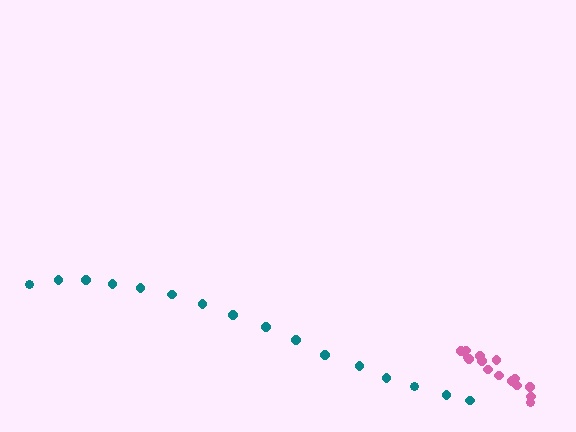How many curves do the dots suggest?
There are 2 distinct paths.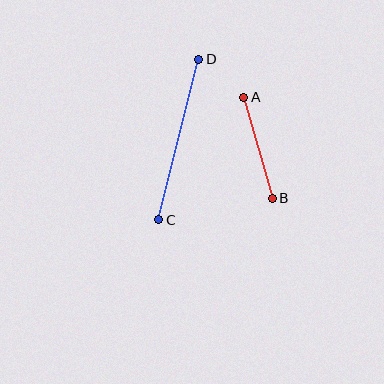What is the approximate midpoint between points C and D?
The midpoint is at approximately (179, 140) pixels.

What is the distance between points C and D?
The distance is approximately 165 pixels.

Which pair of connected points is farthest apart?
Points C and D are farthest apart.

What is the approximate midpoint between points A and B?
The midpoint is at approximately (258, 148) pixels.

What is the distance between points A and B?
The distance is approximately 105 pixels.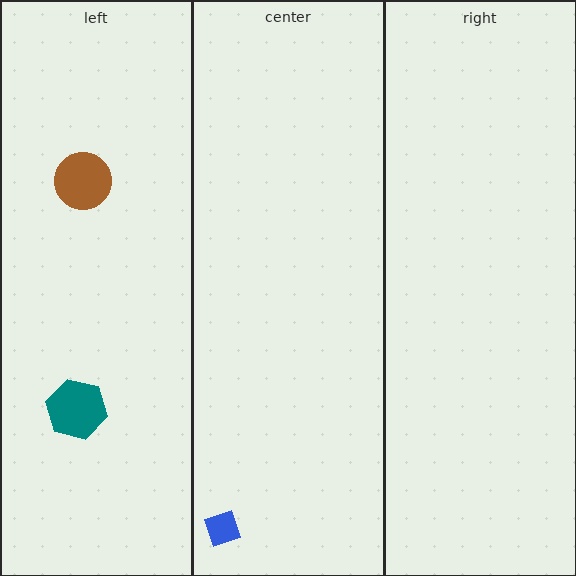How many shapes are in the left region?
2.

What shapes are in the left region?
The brown circle, the teal hexagon.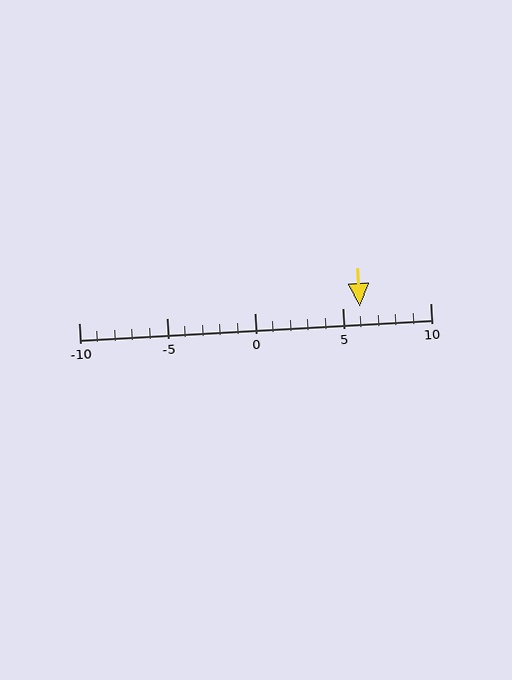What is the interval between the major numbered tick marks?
The major tick marks are spaced 5 units apart.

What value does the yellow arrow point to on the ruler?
The yellow arrow points to approximately 6.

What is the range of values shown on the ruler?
The ruler shows values from -10 to 10.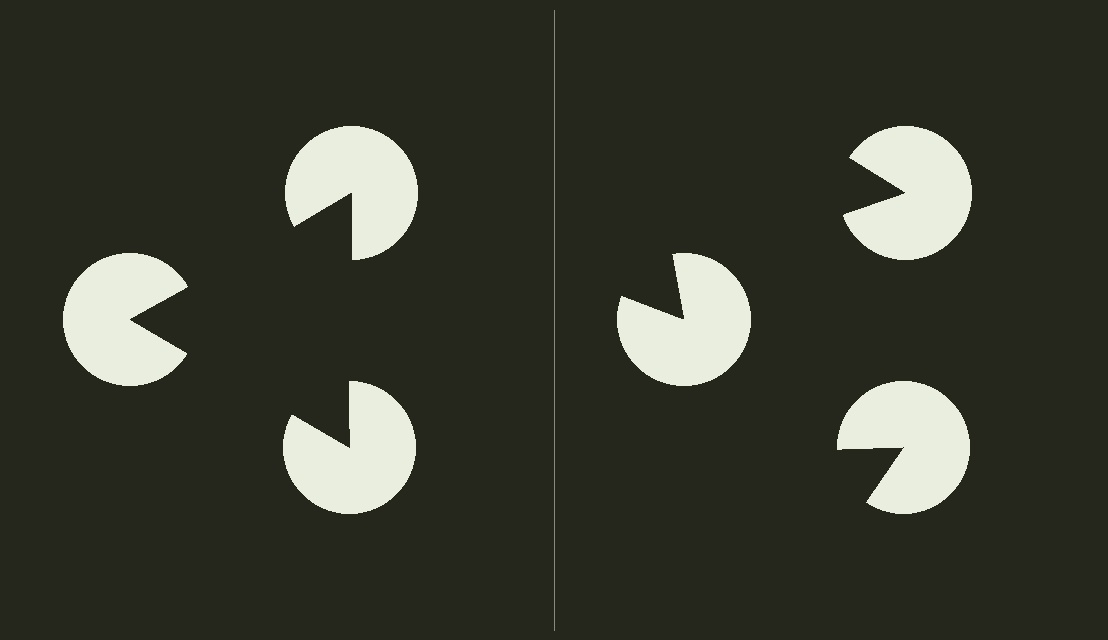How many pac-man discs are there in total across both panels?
6 — 3 on each side.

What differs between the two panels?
The pac-man discs are positioned identically on both sides; only the wedge orientations differ. On the left they align to a triangle; on the right they are misaligned.